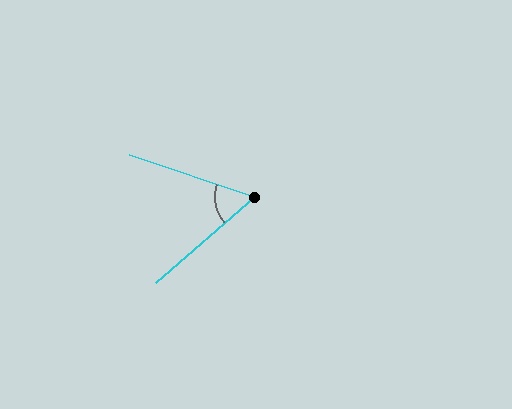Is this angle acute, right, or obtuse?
It is acute.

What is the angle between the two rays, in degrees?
Approximately 60 degrees.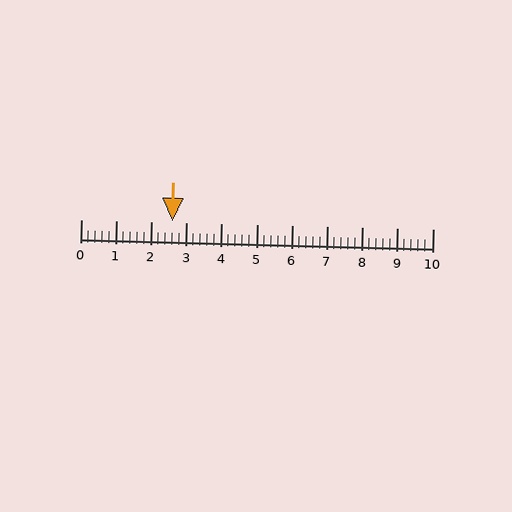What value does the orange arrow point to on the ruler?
The orange arrow points to approximately 2.6.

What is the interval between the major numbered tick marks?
The major tick marks are spaced 1 units apart.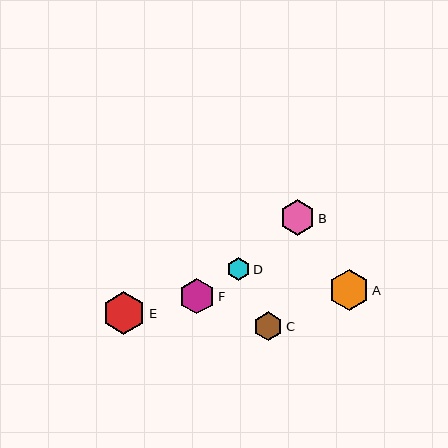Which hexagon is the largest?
Hexagon E is the largest with a size of approximately 43 pixels.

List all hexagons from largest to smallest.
From largest to smallest: E, A, F, B, C, D.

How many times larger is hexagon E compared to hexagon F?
Hexagon E is approximately 1.2 times the size of hexagon F.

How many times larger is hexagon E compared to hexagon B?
Hexagon E is approximately 1.2 times the size of hexagon B.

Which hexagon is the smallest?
Hexagon D is the smallest with a size of approximately 23 pixels.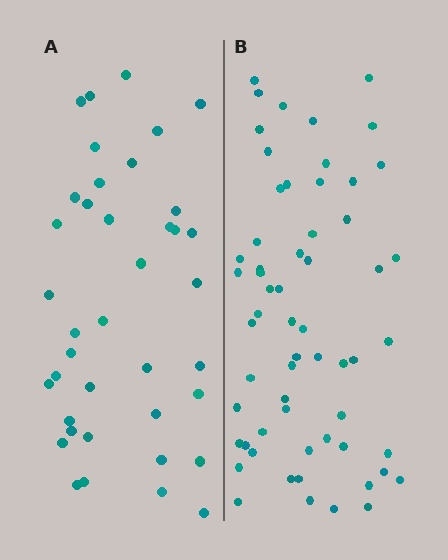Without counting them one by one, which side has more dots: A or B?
Region B (the right region) has more dots.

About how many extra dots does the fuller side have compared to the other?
Region B has approximately 20 more dots than region A.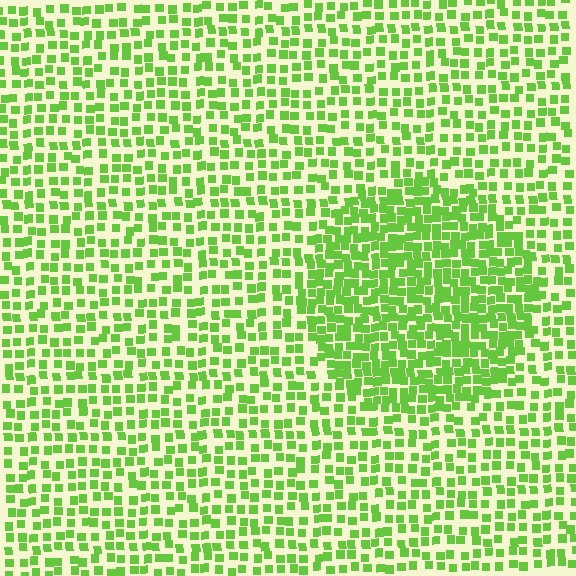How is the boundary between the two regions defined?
The boundary is defined by a change in element density (approximately 1.8x ratio). All elements are the same color, size, and shape.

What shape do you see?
I see a circle.